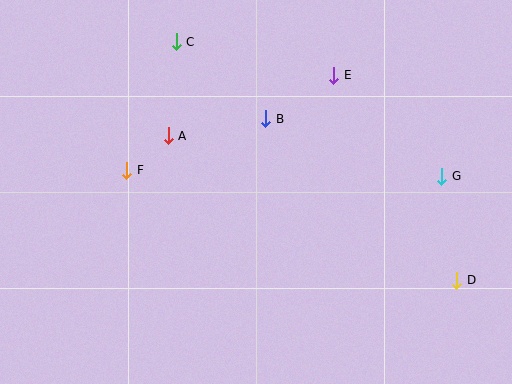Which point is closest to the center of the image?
Point B at (266, 119) is closest to the center.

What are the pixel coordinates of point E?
Point E is at (334, 75).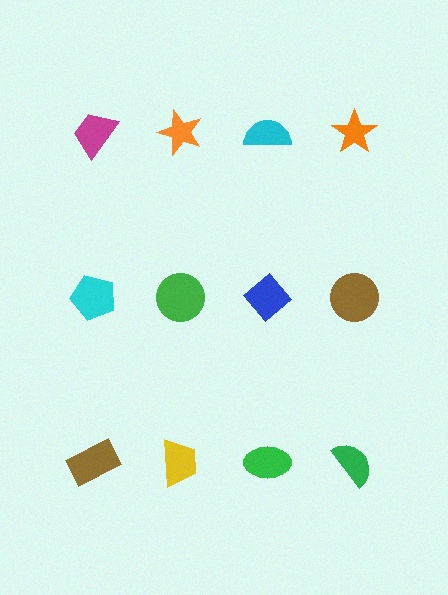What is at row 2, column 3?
A blue diamond.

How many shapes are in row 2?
4 shapes.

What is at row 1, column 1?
A magenta trapezoid.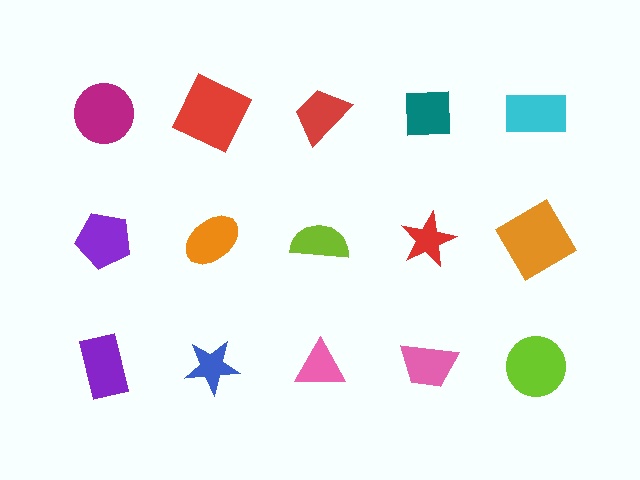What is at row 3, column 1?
A purple rectangle.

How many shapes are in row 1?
5 shapes.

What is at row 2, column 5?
An orange diamond.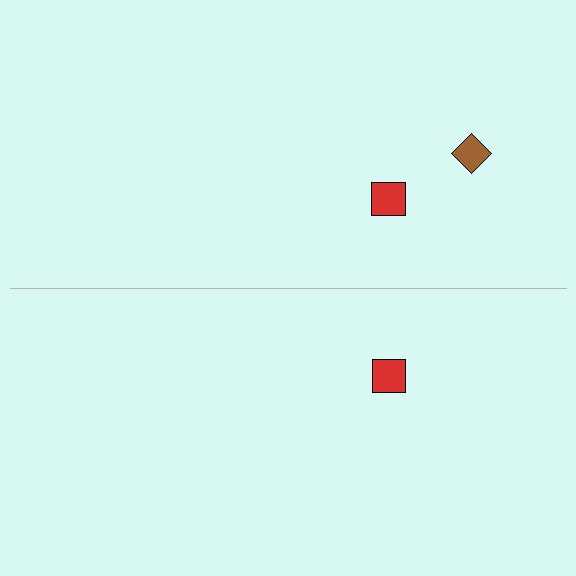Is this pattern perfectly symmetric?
No, the pattern is not perfectly symmetric. A brown diamond is missing from the bottom side.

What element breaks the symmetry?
A brown diamond is missing from the bottom side.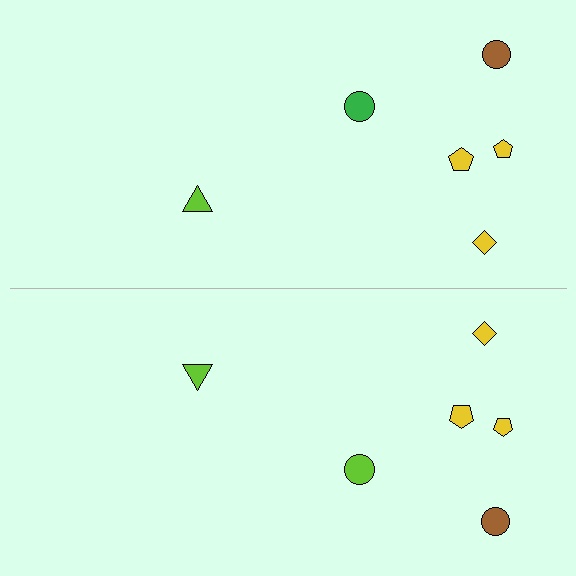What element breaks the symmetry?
The lime circle on the bottom side breaks the symmetry — its mirror counterpart is green.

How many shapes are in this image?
There are 12 shapes in this image.